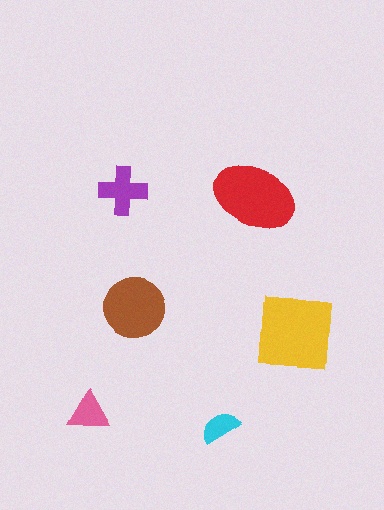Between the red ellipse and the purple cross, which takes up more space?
The red ellipse.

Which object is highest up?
The purple cross is topmost.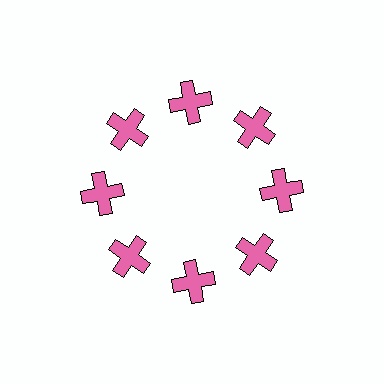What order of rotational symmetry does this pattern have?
This pattern has 8-fold rotational symmetry.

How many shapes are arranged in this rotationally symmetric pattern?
There are 8 shapes, arranged in 8 groups of 1.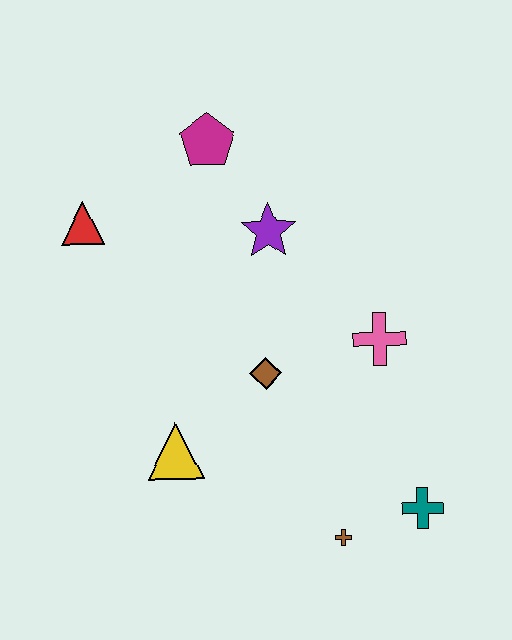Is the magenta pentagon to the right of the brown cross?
No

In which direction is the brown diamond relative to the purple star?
The brown diamond is below the purple star.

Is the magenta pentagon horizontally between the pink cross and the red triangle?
Yes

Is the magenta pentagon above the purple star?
Yes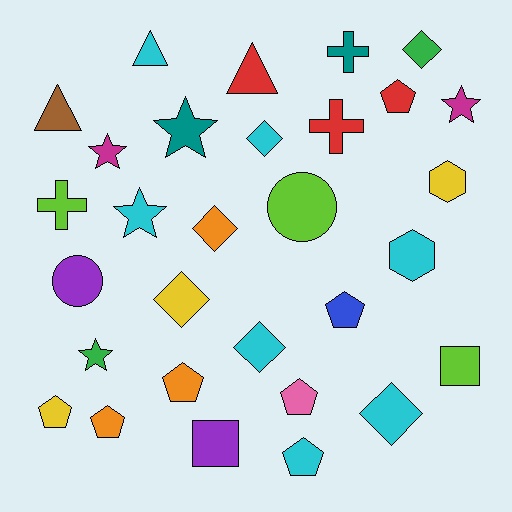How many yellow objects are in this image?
There are 3 yellow objects.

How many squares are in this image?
There are 2 squares.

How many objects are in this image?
There are 30 objects.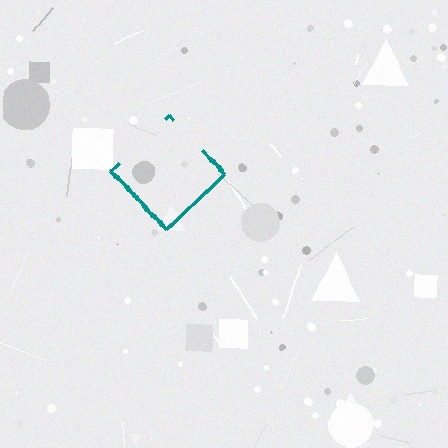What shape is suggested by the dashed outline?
The dashed outline suggests a diamond.